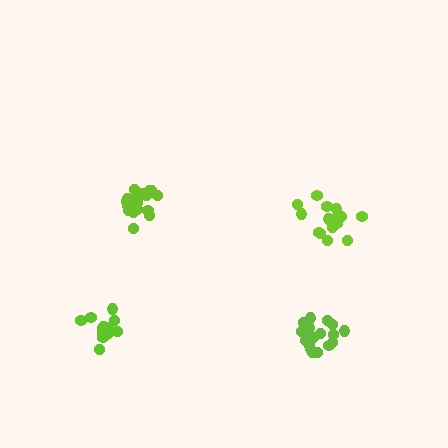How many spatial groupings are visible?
There are 4 spatial groupings.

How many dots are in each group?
Group 1: 16 dots, Group 2: 20 dots, Group 3: 18 dots, Group 4: 14 dots (68 total).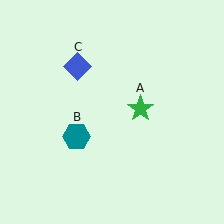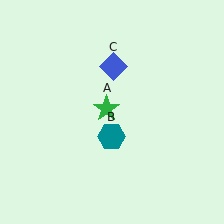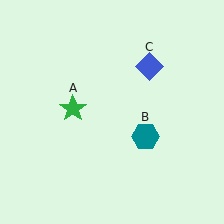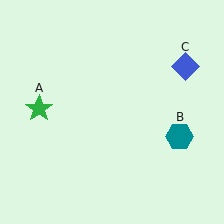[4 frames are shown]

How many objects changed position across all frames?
3 objects changed position: green star (object A), teal hexagon (object B), blue diamond (object C).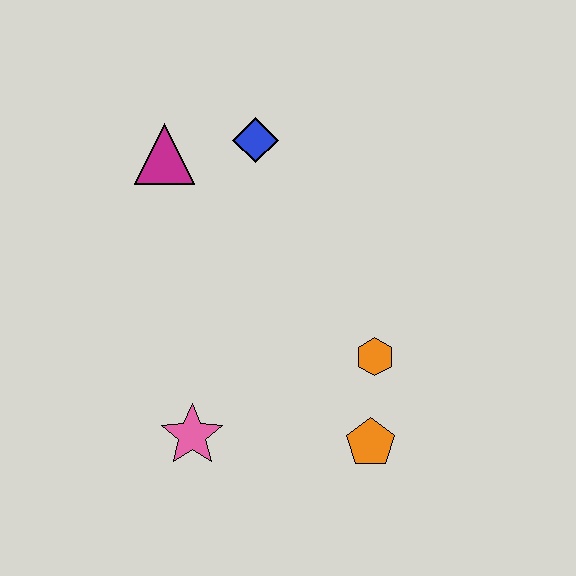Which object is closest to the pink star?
The orange pentagon is closest to the pink star.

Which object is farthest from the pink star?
The blue diamond is farthest from the pink star.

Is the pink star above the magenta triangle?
No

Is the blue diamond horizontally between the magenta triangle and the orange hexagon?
Yes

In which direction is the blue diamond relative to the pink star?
The blue diamond is above the pink star.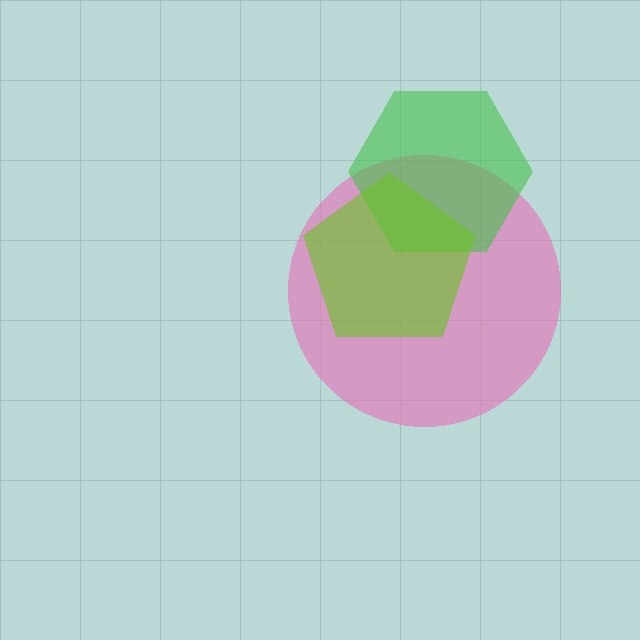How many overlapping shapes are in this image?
There are 3 overlapping shapes in the image.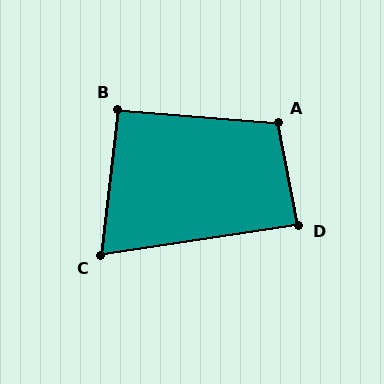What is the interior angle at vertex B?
Approximately 92 degrees (approximately right).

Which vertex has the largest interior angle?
A, at approximately 105 degrees.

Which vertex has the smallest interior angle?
C, at approximately 75 degrees.